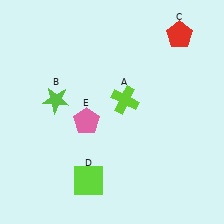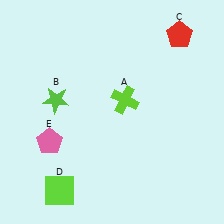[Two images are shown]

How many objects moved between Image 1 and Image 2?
2 objects moved between the two images.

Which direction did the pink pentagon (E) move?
The pink pentagon (E) moved left.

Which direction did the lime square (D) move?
The lime square (D) moved left.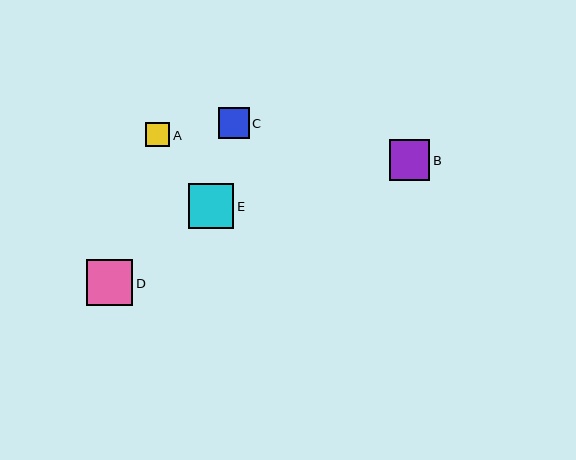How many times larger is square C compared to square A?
Square C is approximately 1.3 times the size of square A.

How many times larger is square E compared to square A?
Square E is approximately 1.9 times the size of square A.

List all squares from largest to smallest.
From largest to smallest: D, E, B, C, A.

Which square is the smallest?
Square A is the smallest with a size of approximately 24 pixels.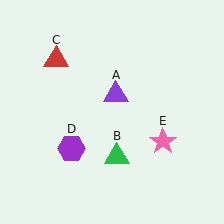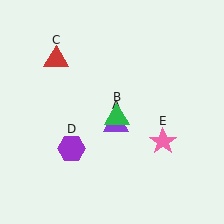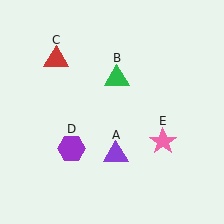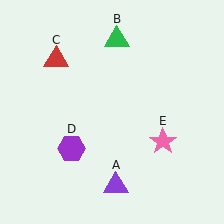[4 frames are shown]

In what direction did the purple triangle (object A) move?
The purple triangle (object A) moved down.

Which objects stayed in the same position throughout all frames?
Red triangle (object C) and purple hexagon (object D) and pink star (object E) remained stationary.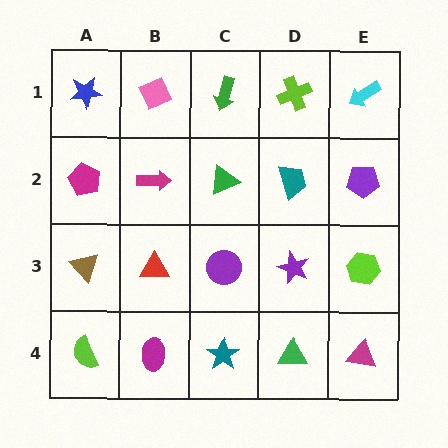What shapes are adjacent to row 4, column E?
A lime hexagon (row 3, column E), a green triangle (row 4, column D).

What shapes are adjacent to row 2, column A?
A blue star (row 1, column A), a brown triangle (row 3, column A), a magenta arrow (row 2, column B).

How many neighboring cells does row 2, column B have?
4.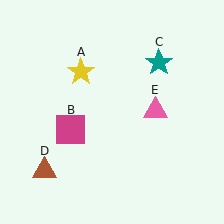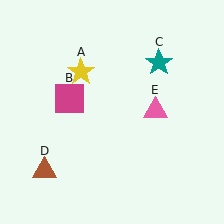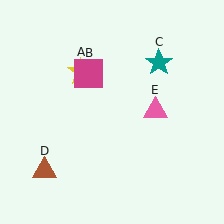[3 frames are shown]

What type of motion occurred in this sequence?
The magenta square (object B) rotated clockwise around the center of the scene.